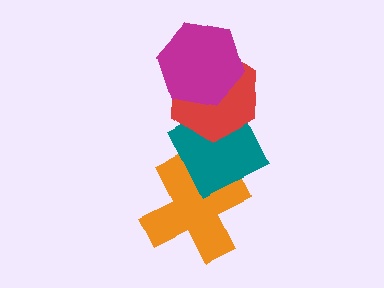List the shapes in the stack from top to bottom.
From top to bottom: the magenta hexagon, the red hexagon, the teal diamond, the orange cross.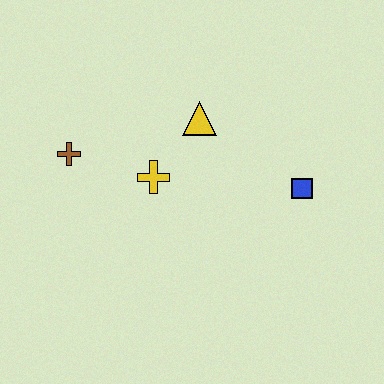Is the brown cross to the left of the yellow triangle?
Yes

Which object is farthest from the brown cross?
The blue square is farthest from the brown cross.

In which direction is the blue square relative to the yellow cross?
The blue square is to the right of the yellow cross.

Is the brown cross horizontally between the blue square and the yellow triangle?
No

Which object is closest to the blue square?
The yellow triangle is closest to the blue square.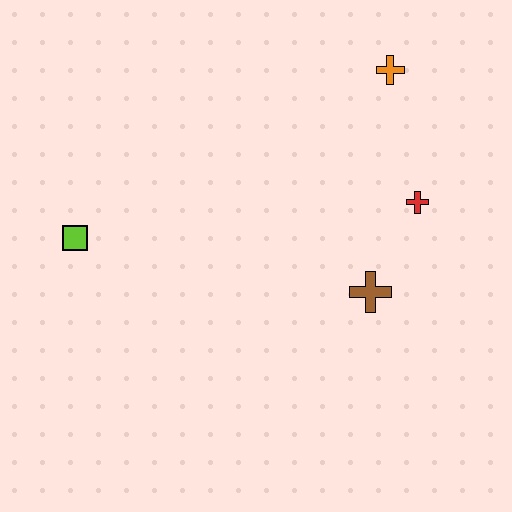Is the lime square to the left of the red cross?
Yes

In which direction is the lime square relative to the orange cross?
The lime square is to the left of the orange cross.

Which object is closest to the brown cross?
The red cross is closest to the brown cross.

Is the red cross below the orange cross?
Yes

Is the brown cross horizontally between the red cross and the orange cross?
No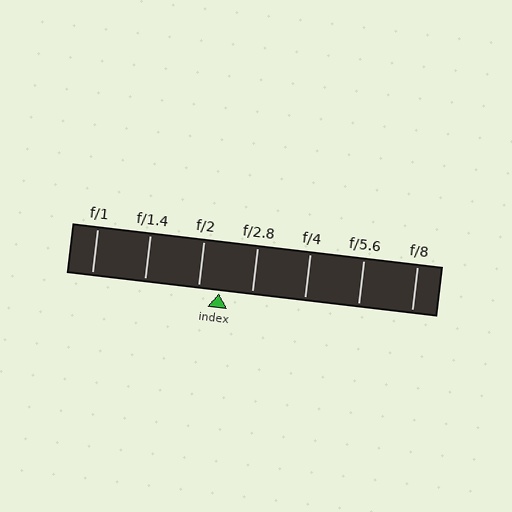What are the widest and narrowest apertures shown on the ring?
The widest aperture shown is f/1 and the narrowest is f/8.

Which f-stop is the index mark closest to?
The index mark is closest to f/2.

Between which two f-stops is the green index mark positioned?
The index mark is between f/2 and f/2.8.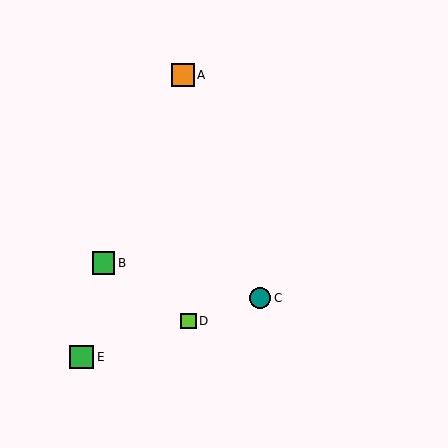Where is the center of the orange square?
The center of the orange square is at (183, 75).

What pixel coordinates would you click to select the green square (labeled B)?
Click at (103, 263) to select the green square B.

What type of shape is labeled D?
Shape D is a lime square.